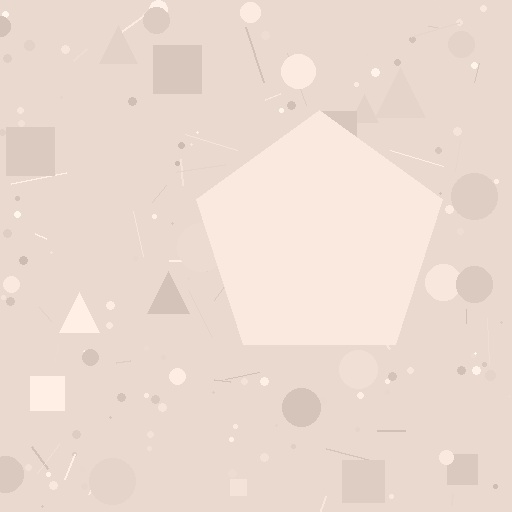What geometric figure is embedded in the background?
A pentagon is embedded in the background.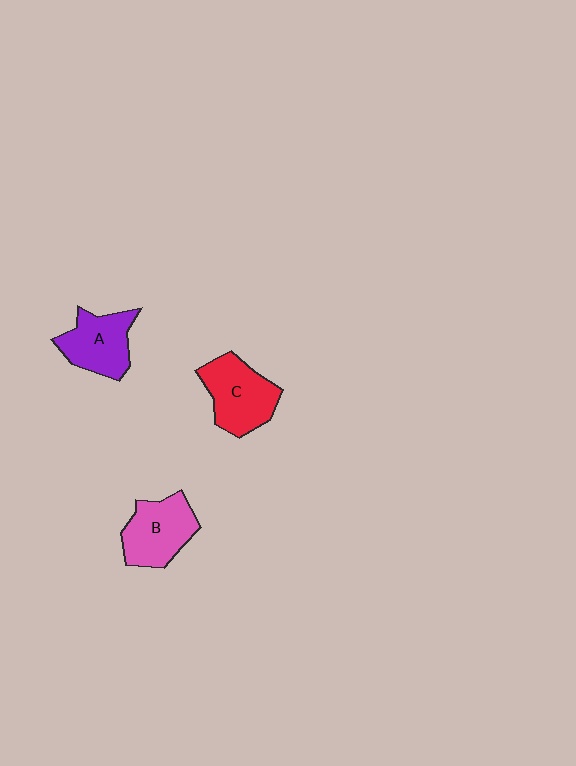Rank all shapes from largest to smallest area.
From largest to smallest: C (red), B (pink), A (purple).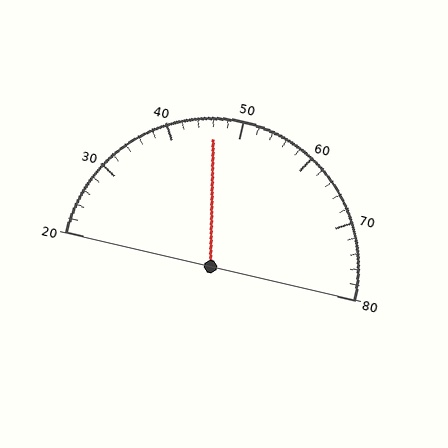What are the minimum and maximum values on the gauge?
The gauge ranges from 20 to 80.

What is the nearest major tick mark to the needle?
The nearest major tick mark is 50.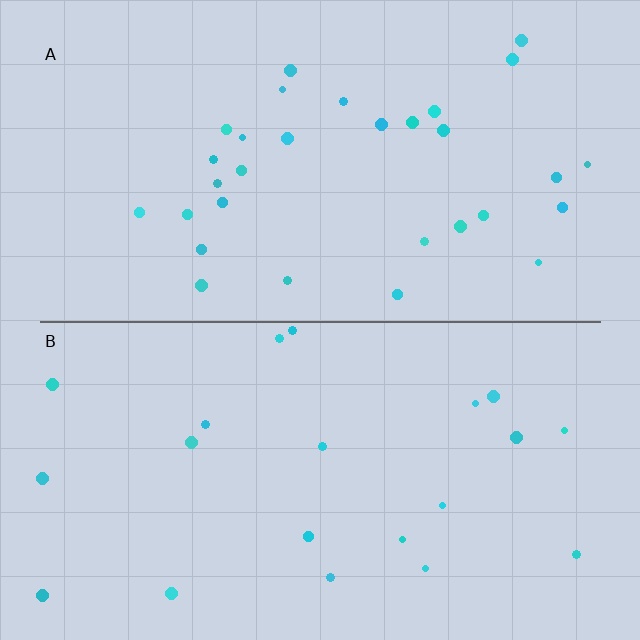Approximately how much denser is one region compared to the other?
Approximately 1.5× — region A over region B.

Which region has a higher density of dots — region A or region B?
A (the top).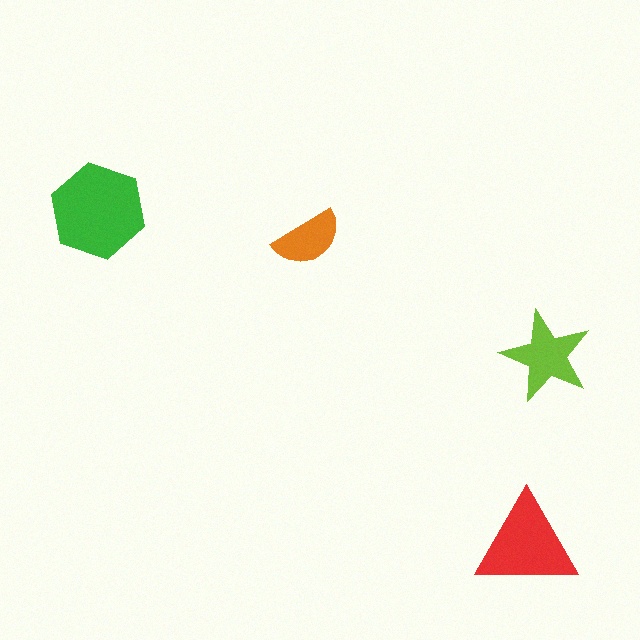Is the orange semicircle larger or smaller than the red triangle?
Smaller.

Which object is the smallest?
The orange semicircle.